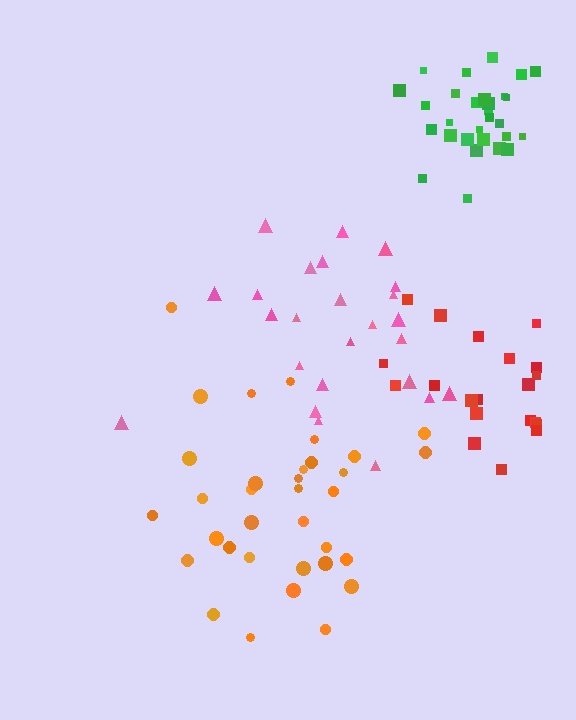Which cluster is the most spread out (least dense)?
Red.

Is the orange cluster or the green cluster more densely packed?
Green.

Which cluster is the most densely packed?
Green.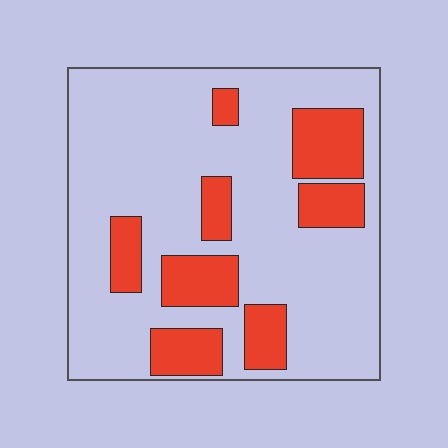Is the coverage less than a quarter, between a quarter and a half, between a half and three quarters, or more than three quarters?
Less than a quarter.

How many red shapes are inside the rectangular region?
8.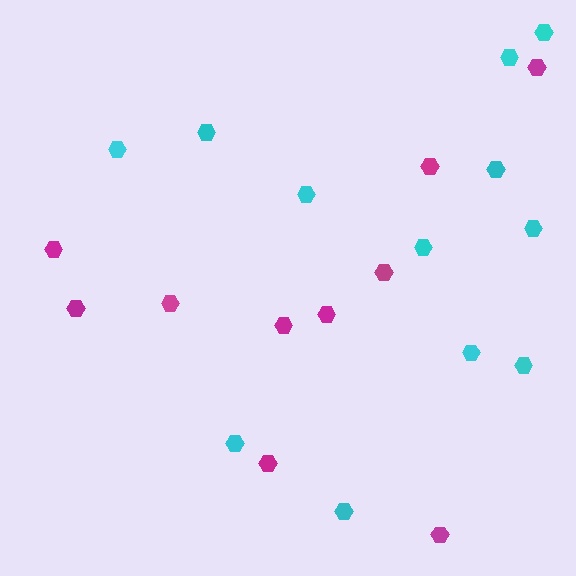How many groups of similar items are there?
There are 2 groups: one group of cyan hexagons (12) and one group of magenta hexagons (10).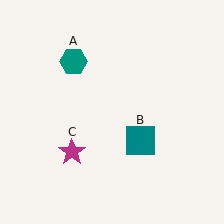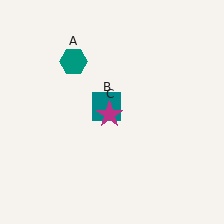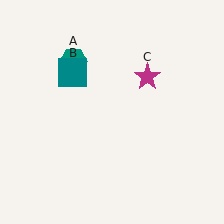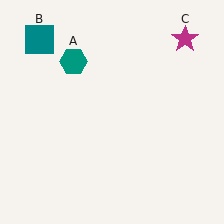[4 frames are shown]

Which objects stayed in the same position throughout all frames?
Teal hexagon (object A) remained stationary.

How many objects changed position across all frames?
2 objects changed position: teal square (object B), magenta star (object C).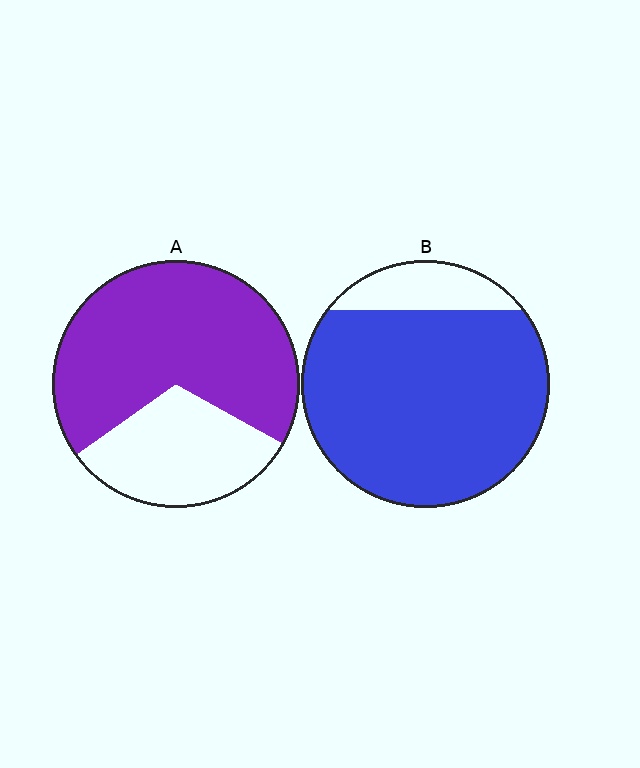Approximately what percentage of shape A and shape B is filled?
A is approximately 70% and B is approximately 85%.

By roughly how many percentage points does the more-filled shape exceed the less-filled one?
By roughly 20 percentage points (B over A).